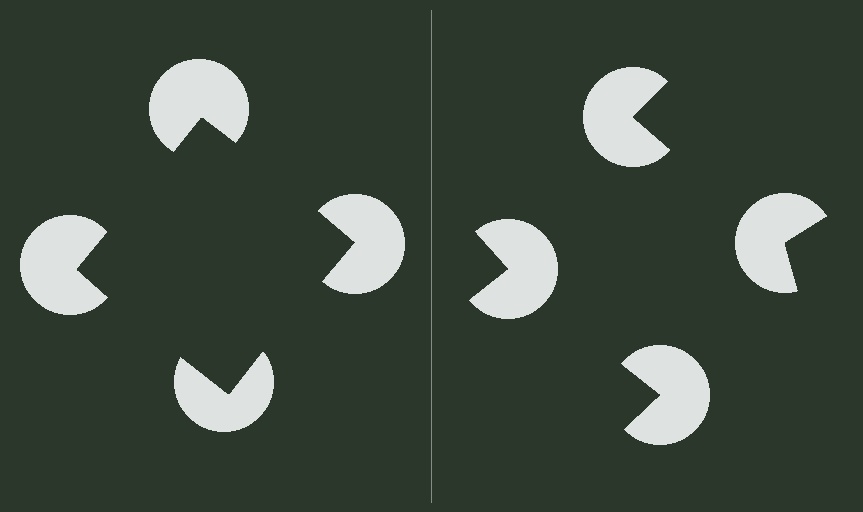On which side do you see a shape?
An illusory square appears on the left side. On the right side the wedge cuts are rotated, so no coherent shape forms.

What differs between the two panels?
The pac-man discs are positioned identically on both sides; only the wedge orientations differ. On the left they align to a square; on the right they are misaligned.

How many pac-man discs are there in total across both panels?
8 — 4 on each side.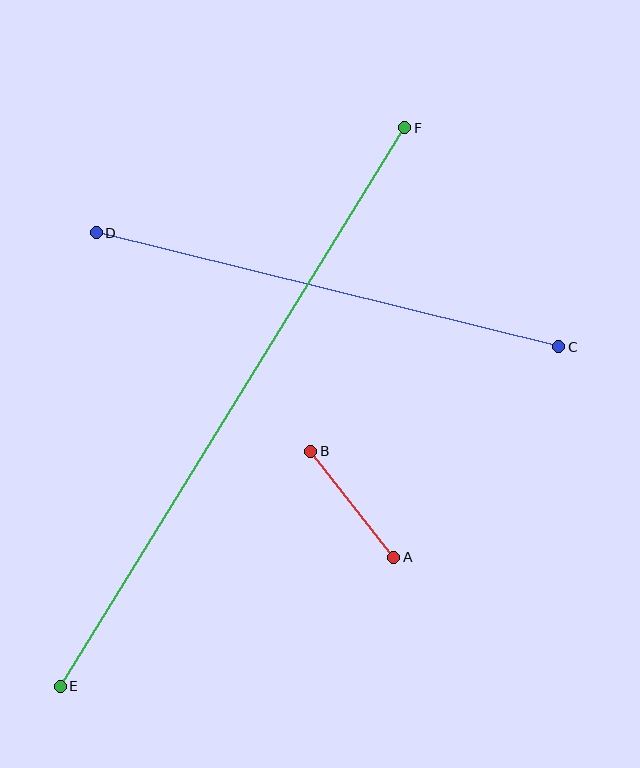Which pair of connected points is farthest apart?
Points E and F are farthest apart.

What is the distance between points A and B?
The distance is approximately 135 pixels.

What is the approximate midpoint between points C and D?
The midpoint is at approximately (328, 290) pixels.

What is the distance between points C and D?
The distance is approximately 476 pixels.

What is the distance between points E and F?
The distance is approximately 656 pixels.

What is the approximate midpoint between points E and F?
The midpoint is at approximately (232, 407) pixels.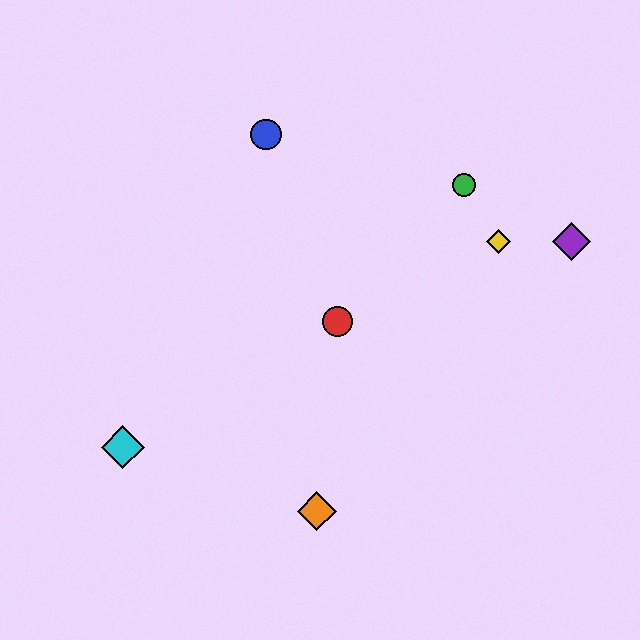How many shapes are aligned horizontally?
2 shapes (the yellow diamond, the purple diamond) are aligned horizontally.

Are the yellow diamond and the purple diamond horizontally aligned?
Yes, both are at y≈241.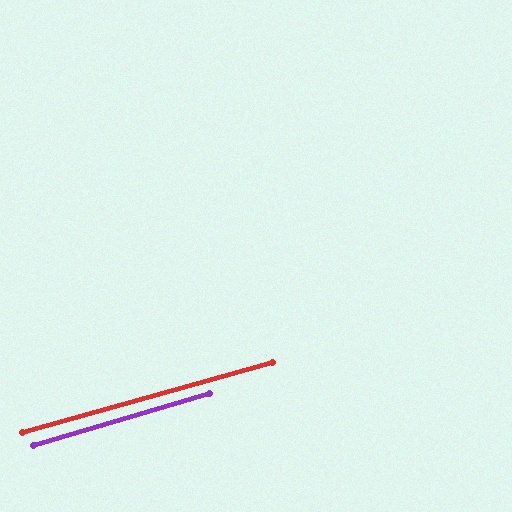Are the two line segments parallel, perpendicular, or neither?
Parallel — their directions differ by only 1.0°.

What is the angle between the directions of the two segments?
Approximately 1 degree.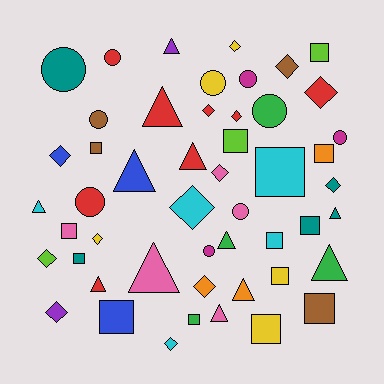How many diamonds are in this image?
There are 14 diamonds.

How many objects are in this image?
There are 50 objects.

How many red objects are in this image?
There are 8 red objects.